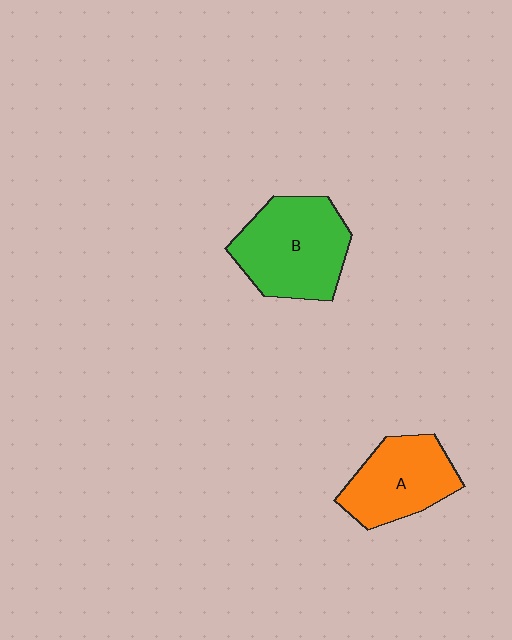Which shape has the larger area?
Shape B (green).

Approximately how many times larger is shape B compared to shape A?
Approximately 1.3 times.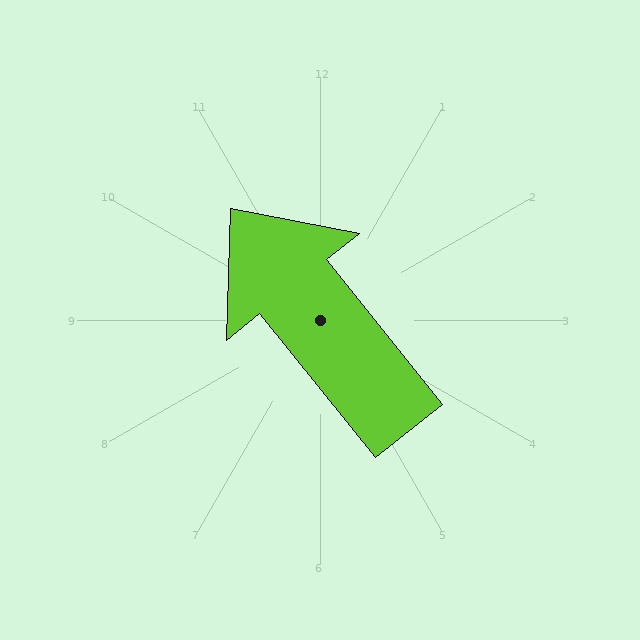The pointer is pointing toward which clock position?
Roughly 11 o'clock.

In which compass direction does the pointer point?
Northwest.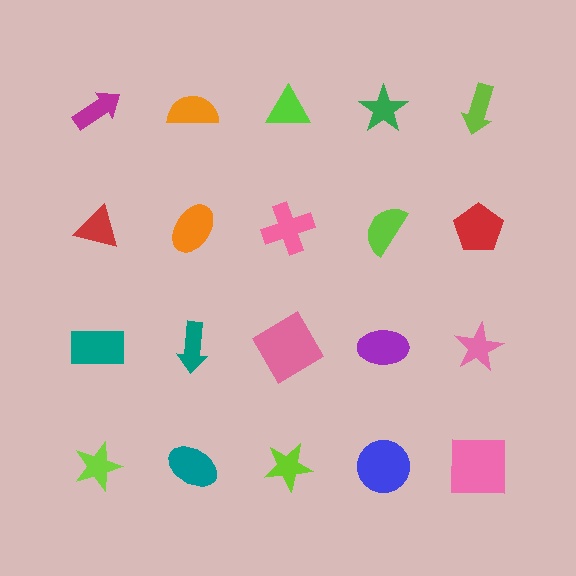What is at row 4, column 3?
A lime star.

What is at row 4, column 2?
A teal ellipse.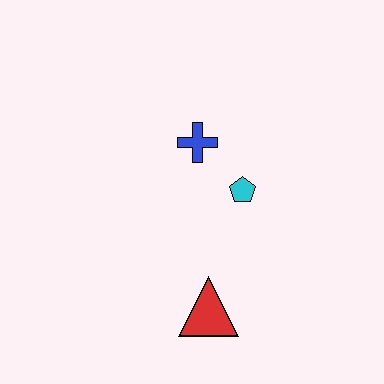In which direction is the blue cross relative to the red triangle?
The blue cross is above the red triangle.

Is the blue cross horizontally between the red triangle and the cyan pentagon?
No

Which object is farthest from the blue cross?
The red triangle is farthest from the blue cross.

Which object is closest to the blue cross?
The cyan pentagon is closest to the blue cross.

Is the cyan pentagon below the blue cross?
Yes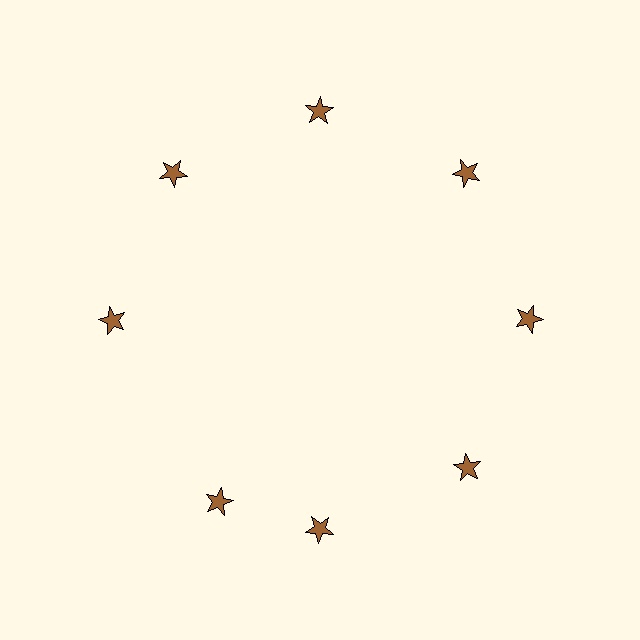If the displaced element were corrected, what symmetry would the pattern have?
It would have 8-fold rotational symmetry — the pattern would map onto itself every 45 degrees.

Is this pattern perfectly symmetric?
No. The 8 brown stars are arranged in a ring, but one element near the 8 o'clock position is rotated out of alignment along the ring, breaking the 8-fold rotational symmetry.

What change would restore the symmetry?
The symmetry would be restored by rotating it back into even spacing with its neighbors so that all 8 stars sit at equal angles and equal distance from the center.